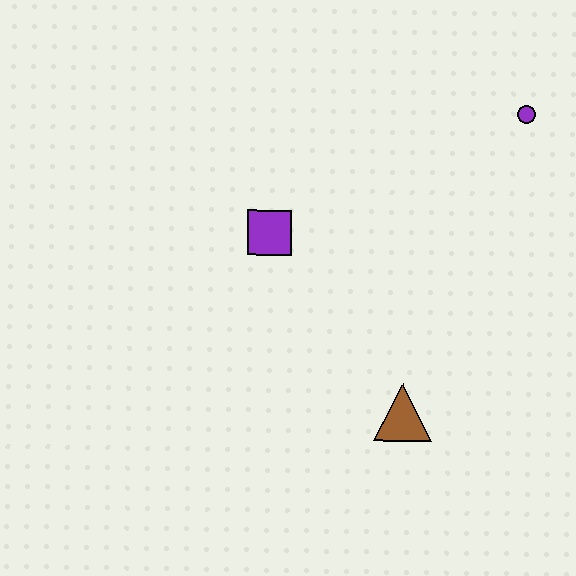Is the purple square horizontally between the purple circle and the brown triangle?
No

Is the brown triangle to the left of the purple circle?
Yes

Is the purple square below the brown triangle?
No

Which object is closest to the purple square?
The brown triangle is closest to the purple square.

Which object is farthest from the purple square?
The purple circle is farthest from the purple square.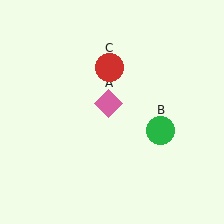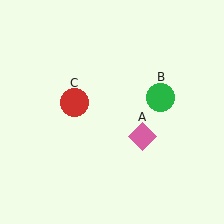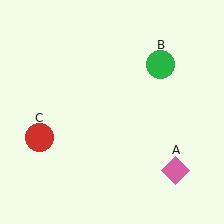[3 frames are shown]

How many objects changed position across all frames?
3 objects changed position: pink diamond (object A), green circle (object B), red circle (object C).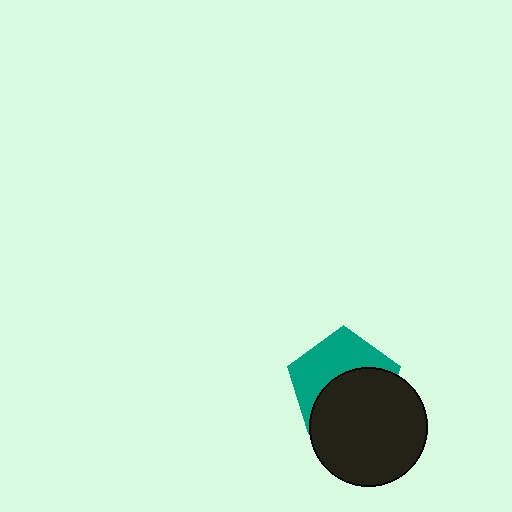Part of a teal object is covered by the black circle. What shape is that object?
It is a pentagon.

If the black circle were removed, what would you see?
You would see the complete teal pentagon.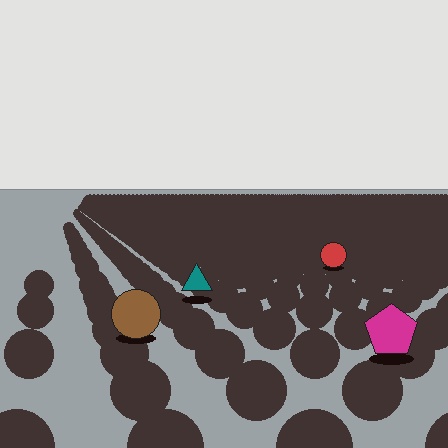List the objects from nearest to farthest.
From nearest to farthest: the magenta pentagon, the brown circle, the teal triangle, the red circle.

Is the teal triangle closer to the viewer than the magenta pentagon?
No. The magenta pentagon is closer — you can tell from the texture gradient: the ground texture is coarser near it.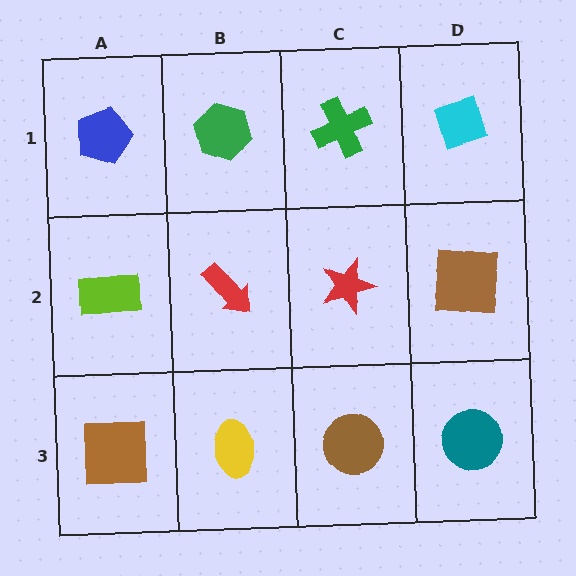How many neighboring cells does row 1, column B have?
3.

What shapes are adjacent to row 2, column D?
A cyan diamond (row 1, column D), a teal circle (row 3, column D), a red star (row 2, column C).